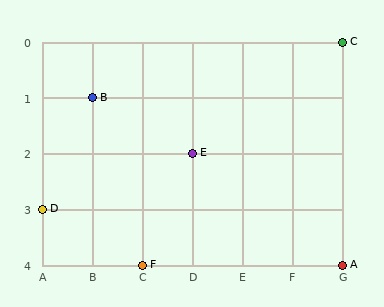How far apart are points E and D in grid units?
Points E and D are 3 columns and 1 row apart (about 3.2 grid units diagonally).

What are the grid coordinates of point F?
Point F is at grid coordinates (C, 4).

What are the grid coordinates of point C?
Point C is at grid coordinates (G, 0).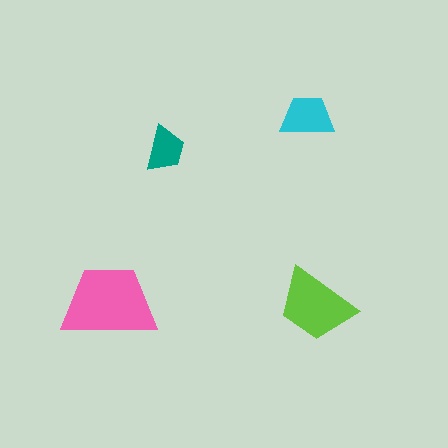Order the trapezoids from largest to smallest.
the pink one, the lime one, the cyan one, the teal one.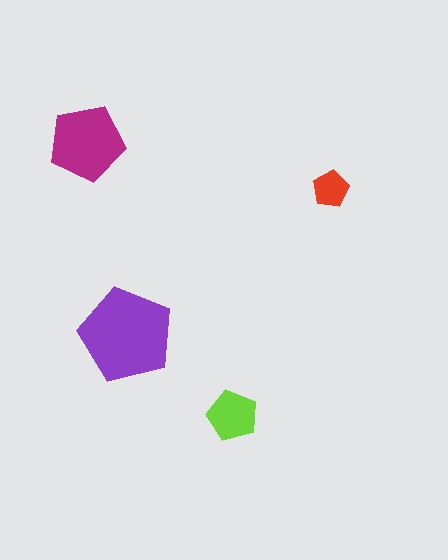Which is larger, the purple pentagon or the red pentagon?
The purple one.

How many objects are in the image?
There are 4 objects in the image.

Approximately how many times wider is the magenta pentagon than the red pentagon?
About 2 times wider.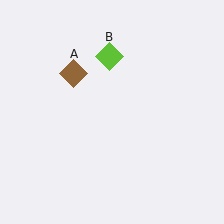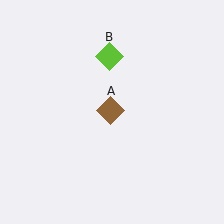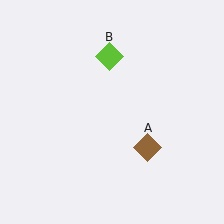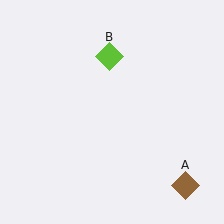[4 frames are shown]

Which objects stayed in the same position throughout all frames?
Lime diamond (object B) remained stationary.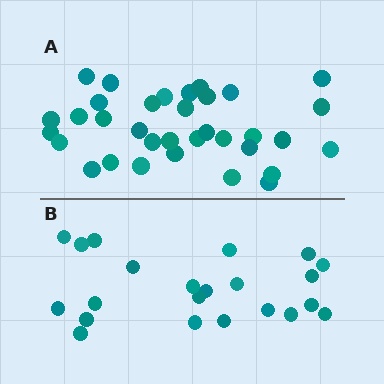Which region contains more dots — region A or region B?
Region A (the top region) has more dots.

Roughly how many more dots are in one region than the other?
Region A has roughly 12 or so more dots than region B.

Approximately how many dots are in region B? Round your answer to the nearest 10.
About 20 dots. (The exact count is 22, which rounds to 20.)